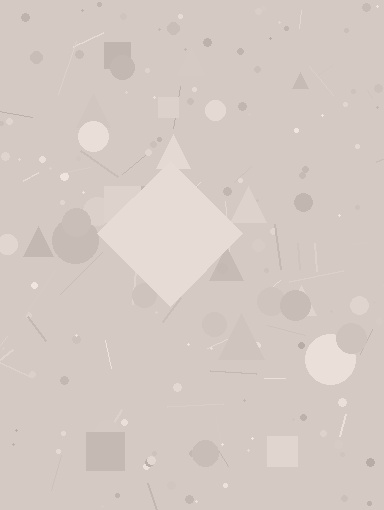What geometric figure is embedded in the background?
A diamond is embedded in the background.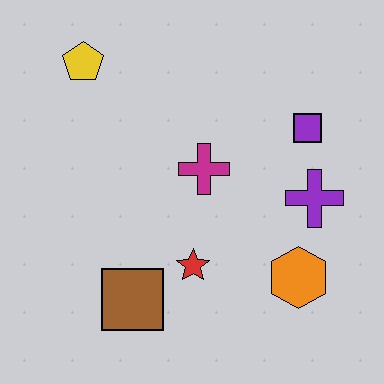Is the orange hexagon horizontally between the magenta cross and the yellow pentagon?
No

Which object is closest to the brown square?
The red star is closest to the brown square.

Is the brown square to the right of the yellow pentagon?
Yes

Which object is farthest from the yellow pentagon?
The orange hexagon is farthest from the yellow pentagon.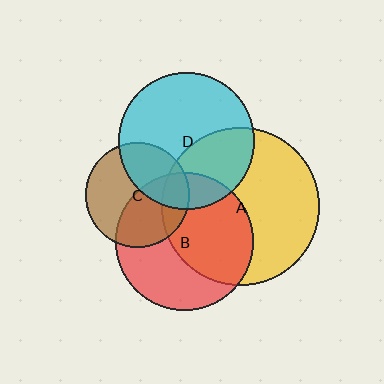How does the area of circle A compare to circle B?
Approximately 1.3 times.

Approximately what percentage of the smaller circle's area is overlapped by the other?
Approximately 15%.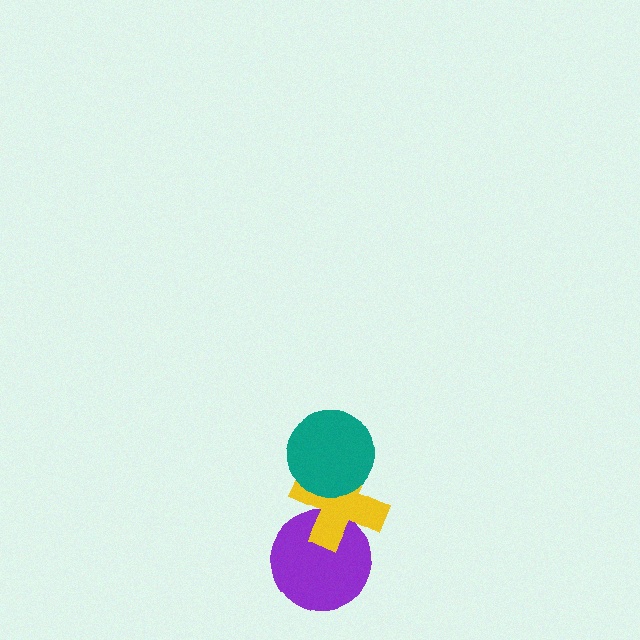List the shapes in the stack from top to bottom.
From top to bottom: the teal circle, the yellow cross, the purple circle.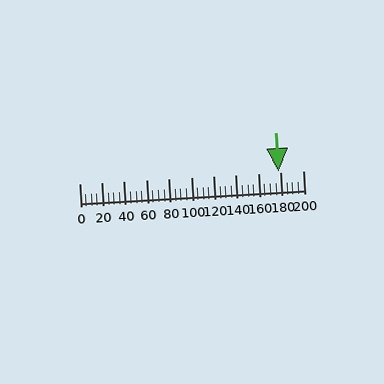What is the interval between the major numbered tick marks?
The major tick marks are spaced 20 units apart.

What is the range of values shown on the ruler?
The ruler shows values from 0 to 200.